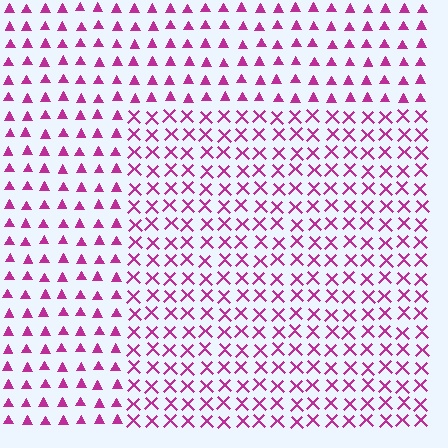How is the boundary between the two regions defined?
The boundary is defined by a change in element shape: X marks inside vs. triangles outside. All elements share the same color and spacing.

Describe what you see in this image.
The image is filled with small magenta elements arranged in a uniform grid. A rectangle-shaped region contains X marks, while the surrounding area contains triangles. The boundary is defined purely by the change in element shape.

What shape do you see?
I see a rectangle.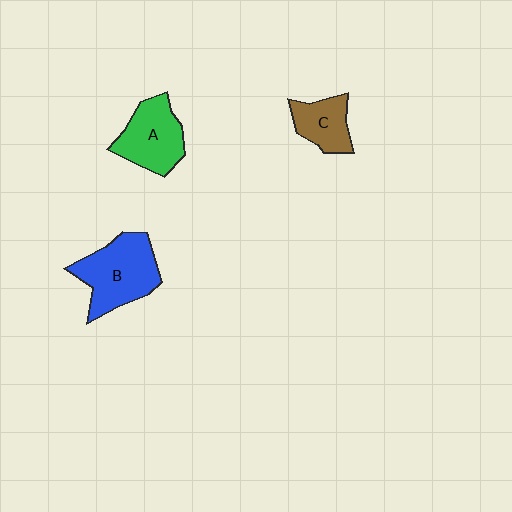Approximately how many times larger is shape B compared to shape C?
Approximately 1.8 times.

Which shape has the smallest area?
Shape C (brown).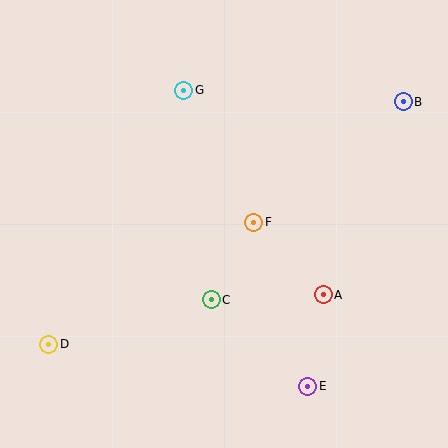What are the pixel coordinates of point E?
Point E is at (308, 386).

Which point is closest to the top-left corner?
Point G is closest to the top-left corner.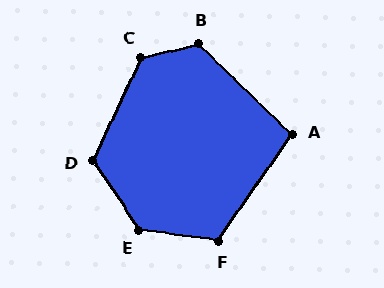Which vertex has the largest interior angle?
E, at approximately 132 degrees.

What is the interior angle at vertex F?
Approximately 117 degrees (obtuse).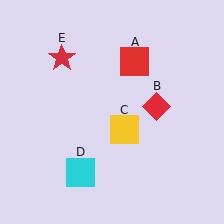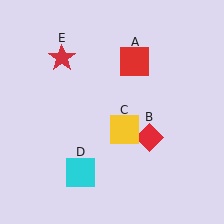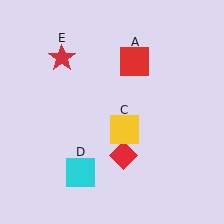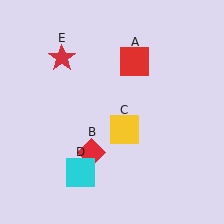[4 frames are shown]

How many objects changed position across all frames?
1 object changed position: red diamond (object B).